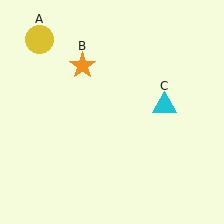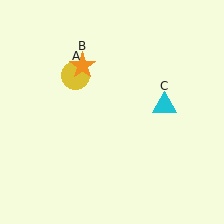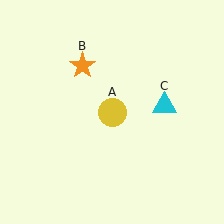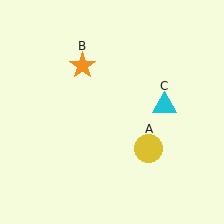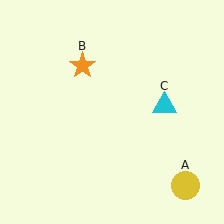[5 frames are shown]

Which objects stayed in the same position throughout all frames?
Orange star (object B) and cyan triangle (object C) remained stationary.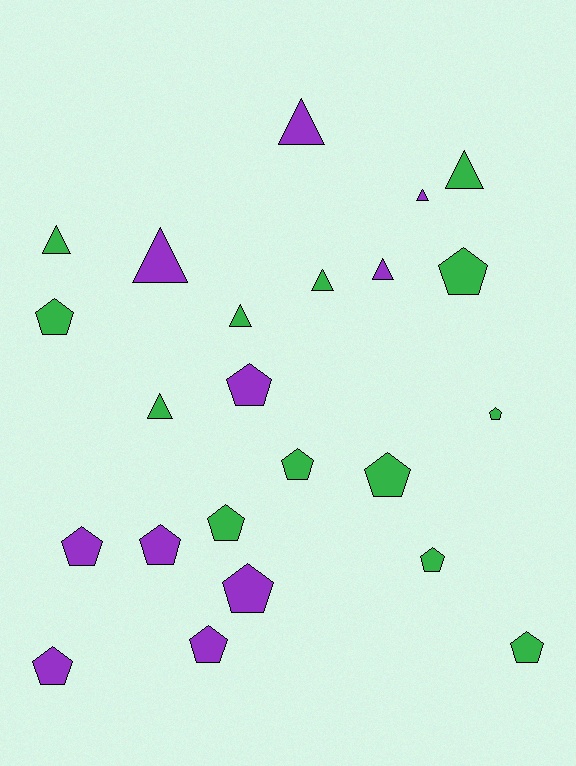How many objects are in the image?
There are 23 objects.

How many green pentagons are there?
There are 8 green pentagons.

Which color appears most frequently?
Green, with 13 objects.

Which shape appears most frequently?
Pentagon, with 14 objects.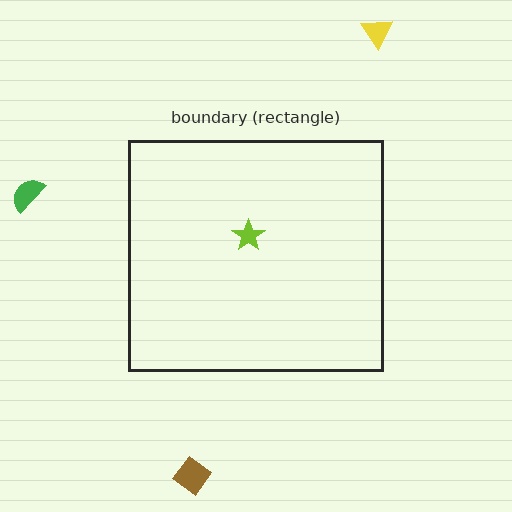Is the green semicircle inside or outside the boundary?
Outside.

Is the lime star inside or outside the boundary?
Inside.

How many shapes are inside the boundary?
1 inside, 3 outside.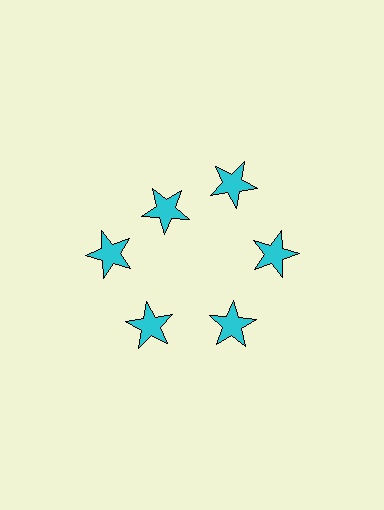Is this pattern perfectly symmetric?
No. The 6 cyan stars are arranged in a ring, but one element near the 11 o'clock position is pulled inward toward the center, breaking the 6-fold rotational symmetry.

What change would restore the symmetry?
The symmetry would be restored by moving it outward, back onto the ring so that all 6 stars sit at equal angles and equal distance from the center.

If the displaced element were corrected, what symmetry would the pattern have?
It would have 6-fold rotational symmetry — the pattern would map onto itself every 60 degrees.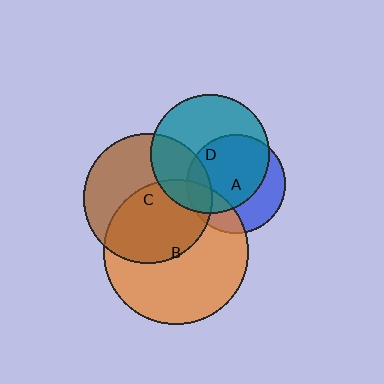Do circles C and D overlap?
Yes.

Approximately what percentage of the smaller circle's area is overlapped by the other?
Approximately 30%.